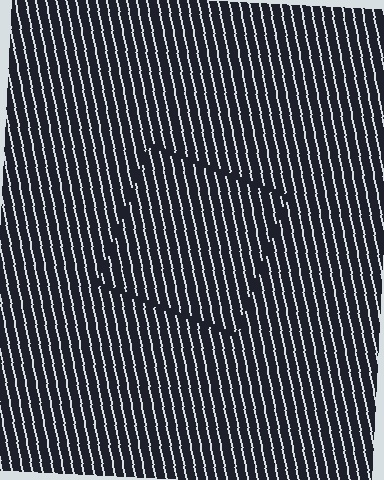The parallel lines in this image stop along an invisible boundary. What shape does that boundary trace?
An illusory square. The interior of the shape contains the same grating, shifted by half a period — the contour is defined by the phase discontinuity where line-ends from the inner and outer gratings abut.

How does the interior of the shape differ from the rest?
The interior of the shape contains the same grating, shifted by half a period — the contour is defined by the phase discontinuity where line-ends from the inner and outer gratings abut.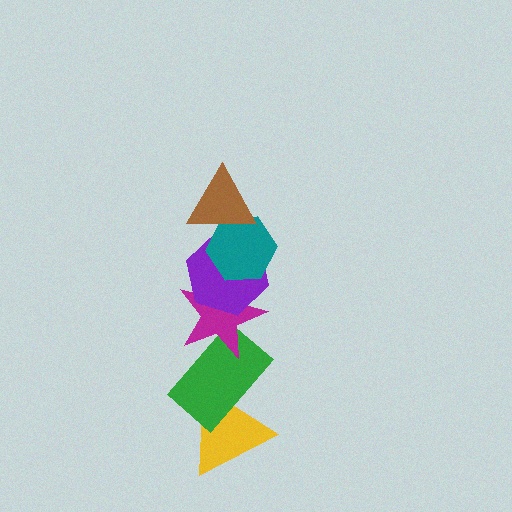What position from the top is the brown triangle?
The brown triangle is 1st from the top.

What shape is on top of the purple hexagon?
The teal hexagon is on top of the purple hexagon.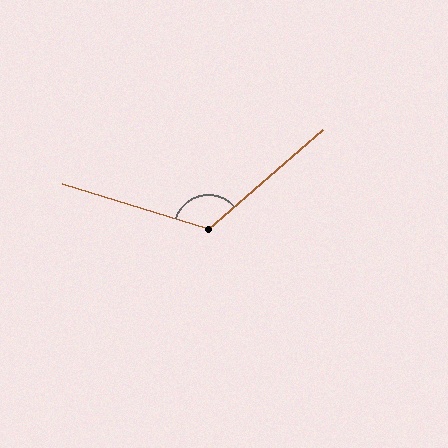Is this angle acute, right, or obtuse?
It is obtuse.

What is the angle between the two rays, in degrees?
Approximately 122 degrees.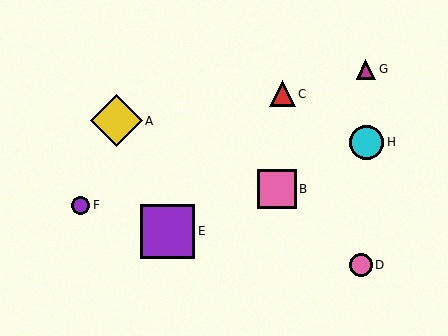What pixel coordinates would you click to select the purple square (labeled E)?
Click at (168, 231) to select the purple square E.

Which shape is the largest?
The purple square (labeled E) is the largest.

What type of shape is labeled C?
Shape C is a red triangle.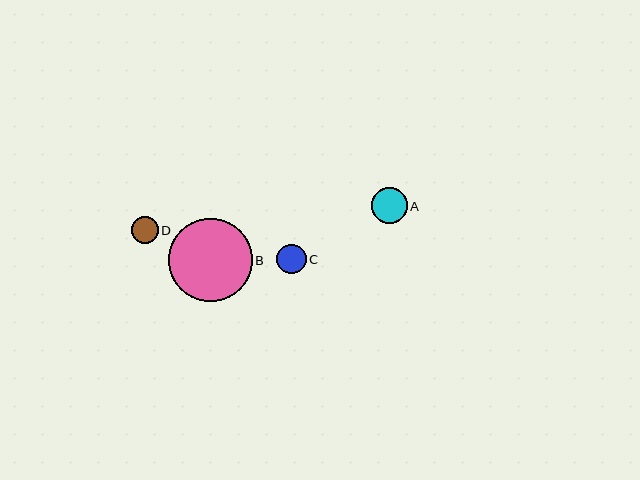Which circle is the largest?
Circle B is the largest with a size of approximately 83 pixels.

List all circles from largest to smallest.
From largest to smallest: B, A, C, D.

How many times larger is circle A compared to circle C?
Circle A is approximately 1.2 times the size of circle C.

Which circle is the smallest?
Circle D is the smallest with a size of approximately 27 pixels.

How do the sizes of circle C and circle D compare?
Circle C and circle D are approximately the same size.